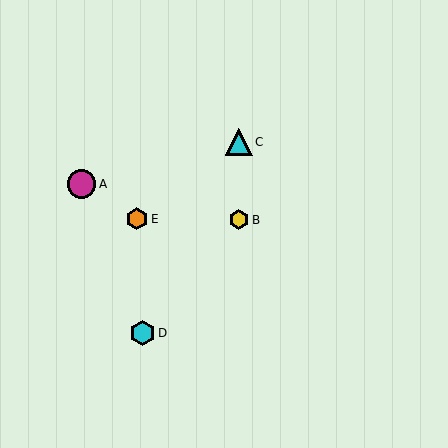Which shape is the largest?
The magenta circle (labeled A) is the largest.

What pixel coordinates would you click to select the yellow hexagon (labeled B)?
Click at (239, 220) to select the yellow hexagon B.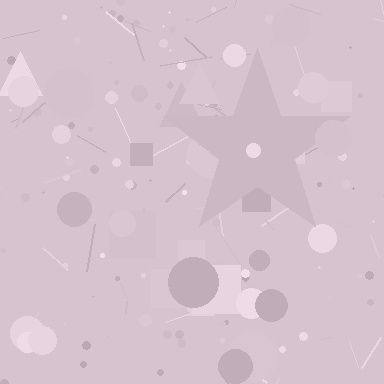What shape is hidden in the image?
A star is hidden in the image.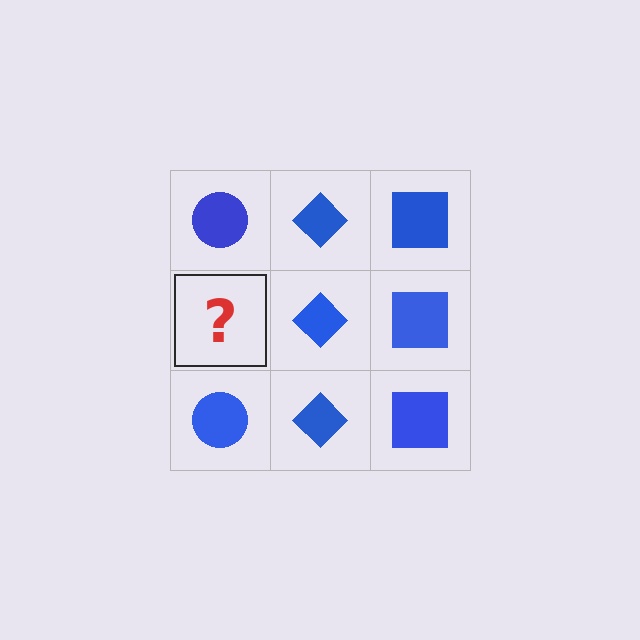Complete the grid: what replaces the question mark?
The question mark should be replaced with a blue circle.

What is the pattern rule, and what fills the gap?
The rule is that each column has a consistent shape. The gap should be filled with a blue circle.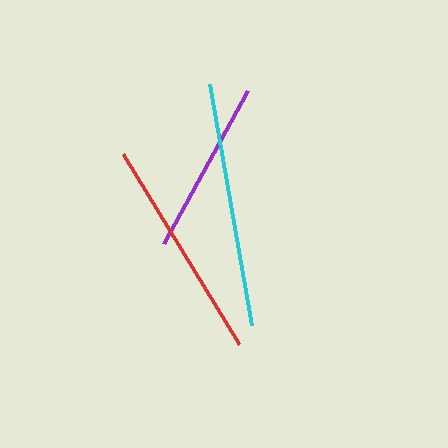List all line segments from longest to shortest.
From longest to shortest: cyan, red, purple.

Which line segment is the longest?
The cyan line is the longest at approximately 244 pixels.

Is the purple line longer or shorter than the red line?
The red line is longer than the purple line.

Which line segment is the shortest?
The purple line is the shortest at approximately 174 pixels.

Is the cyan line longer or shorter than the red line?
The cyan line is longer than the red line.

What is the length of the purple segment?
The purple segment is approximately 174 pixels long.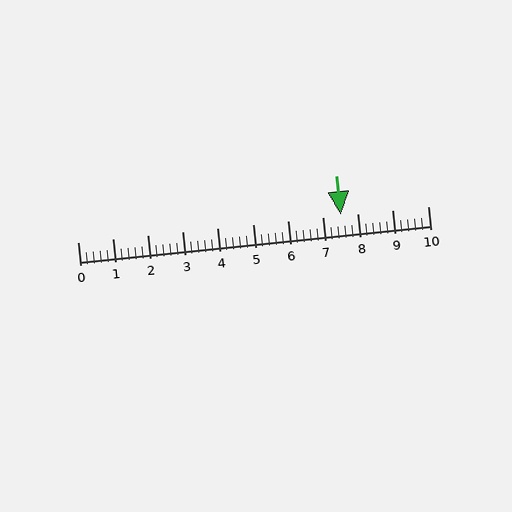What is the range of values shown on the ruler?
The ruler shows values from 0 to 10.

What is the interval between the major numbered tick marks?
The major tick marks are spaced 1 units apart.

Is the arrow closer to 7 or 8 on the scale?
The arrow is closer to 8.